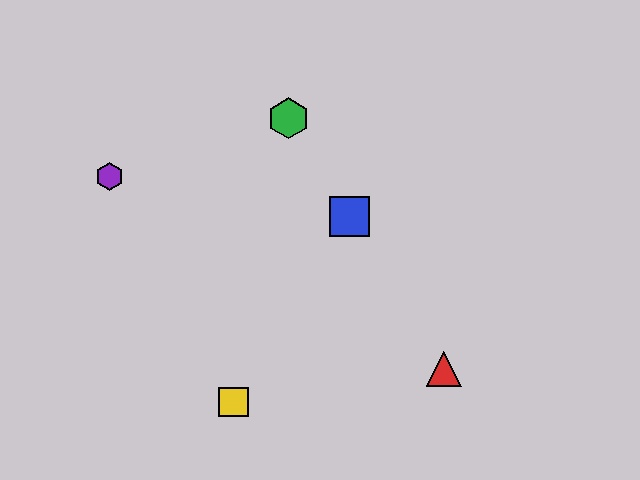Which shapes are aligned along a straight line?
The red triangle, the blue square, the green hexagon are aligned along a straight line.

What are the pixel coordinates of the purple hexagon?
The purple hexagon is at (110, 176).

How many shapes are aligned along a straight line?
3 shapes (the red triangle, the blue square, the green hexagon) are aligned along a straight line.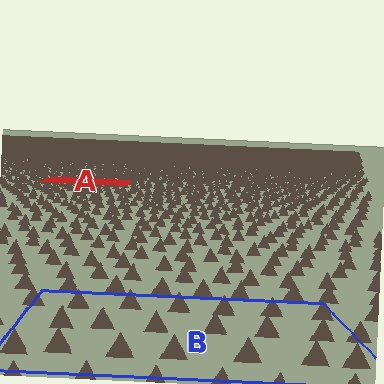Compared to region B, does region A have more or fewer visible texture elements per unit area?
Region A has more texture elements per unit area — they are packed more densely because it is farther away.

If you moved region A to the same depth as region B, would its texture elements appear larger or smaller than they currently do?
They would appear larger. At a closer depth, the same texture elements are projected at a bigger on-screen size.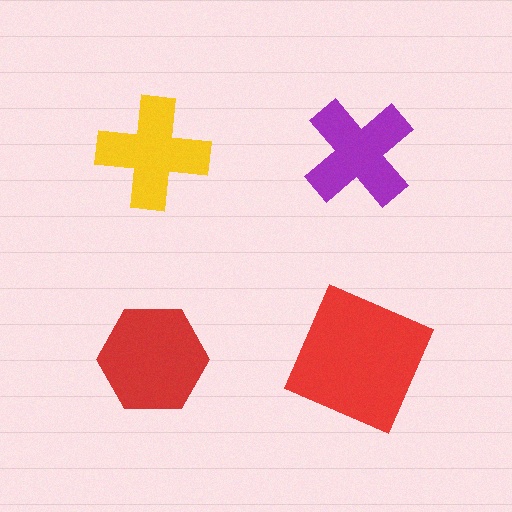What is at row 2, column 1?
A red hexagon.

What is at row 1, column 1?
A yellow cross.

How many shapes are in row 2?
2 shapes.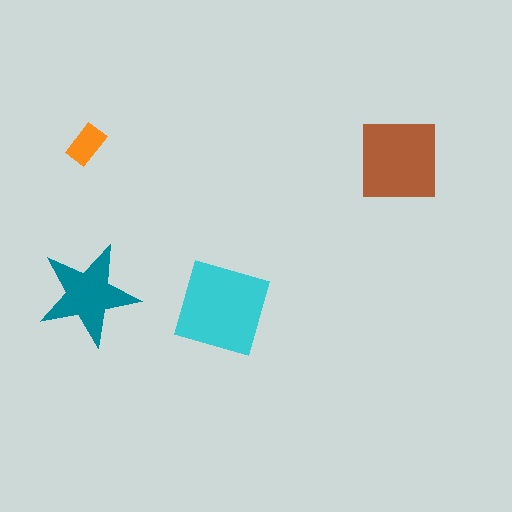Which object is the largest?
The cyan diamond.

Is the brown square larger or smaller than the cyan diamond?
Smaller.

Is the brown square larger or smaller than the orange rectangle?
Larger.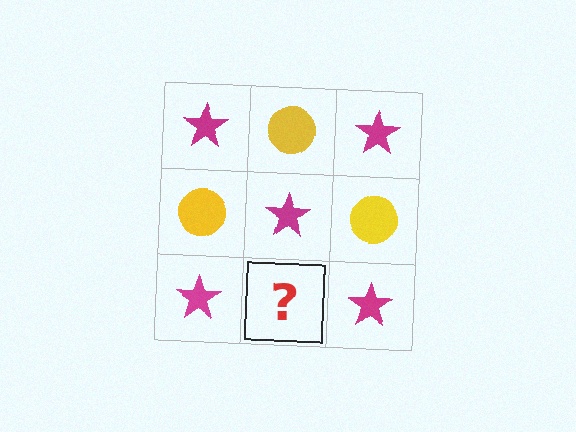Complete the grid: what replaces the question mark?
The question mark should be replaced with a yellow circle.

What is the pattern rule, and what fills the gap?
The rule is that it alternates magenta star and yellow circle in a checkerboard pattern. The gap should be filled with a yellow circle.